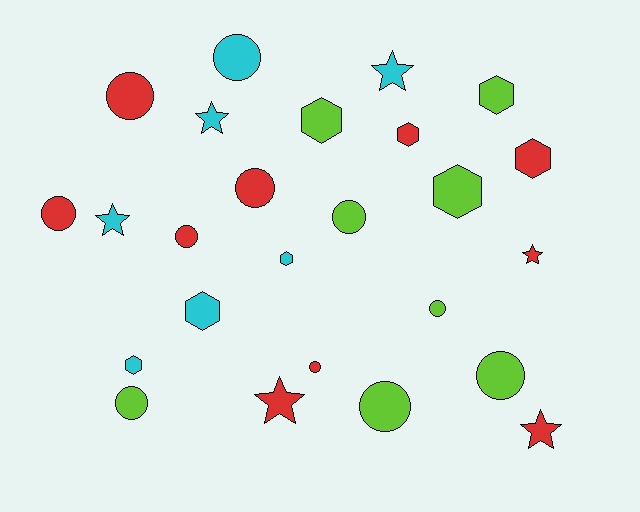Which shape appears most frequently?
Circle, with 11 objects.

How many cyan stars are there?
There are 3 cyan stars.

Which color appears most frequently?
Red, with 10 objects.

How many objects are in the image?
There are 25 objects.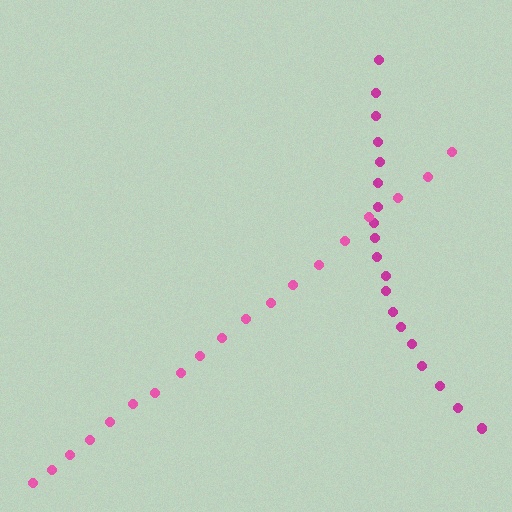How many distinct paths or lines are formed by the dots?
There are 2 distinct paths.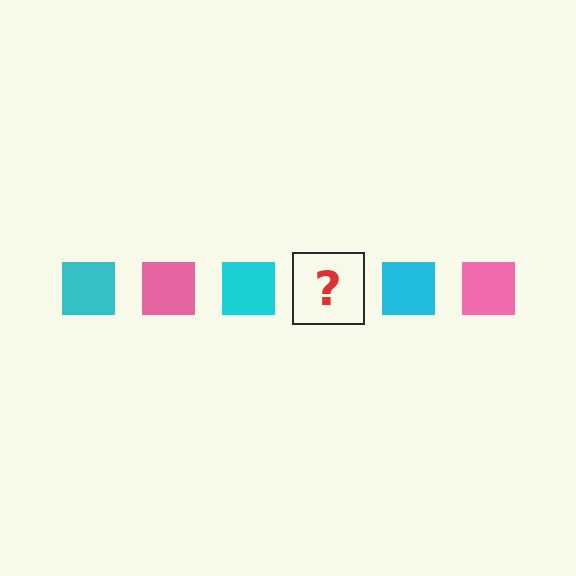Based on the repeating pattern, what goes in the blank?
The blank should be a pink square.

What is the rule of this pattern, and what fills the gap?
The rule is that the pattern cycles through cyan, pink squares. The gap should be filled with a pink square.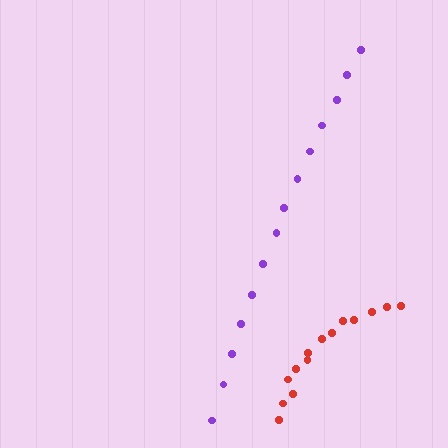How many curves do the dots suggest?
There are 2 distinct paths.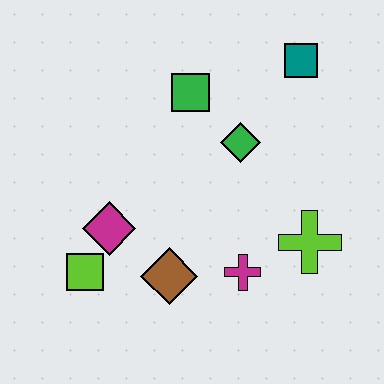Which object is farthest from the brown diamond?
The teal square is farthest from the brown diamond.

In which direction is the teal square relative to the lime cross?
The teal square is above the lime cross.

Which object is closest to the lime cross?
The magenta cross is closest to the lime cross.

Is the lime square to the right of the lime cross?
No